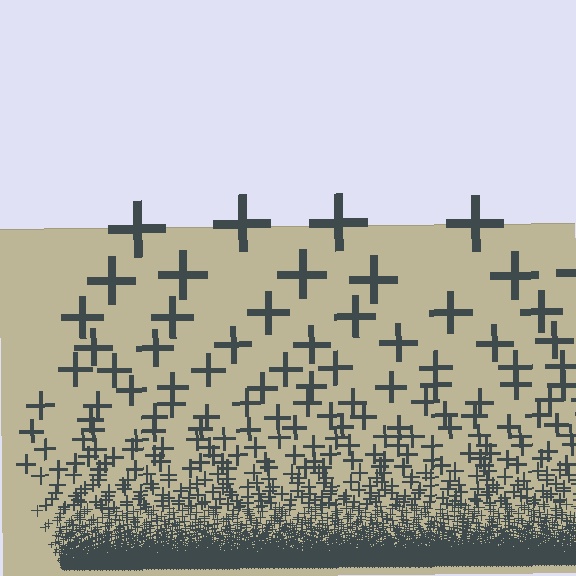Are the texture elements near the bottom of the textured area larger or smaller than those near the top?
Smaller. The gradient is inverted — elements near the bottom are smaller and denser.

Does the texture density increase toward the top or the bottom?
Density increases toward the bottom.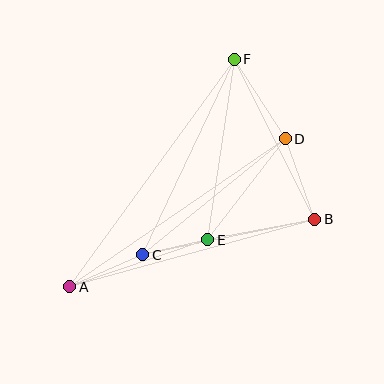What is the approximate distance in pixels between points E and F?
The distance between E and F is approximately 182 pixels.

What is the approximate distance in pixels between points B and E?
The distance between B and E is approximately 109 pixels.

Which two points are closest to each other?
Points C and E are closest to each other.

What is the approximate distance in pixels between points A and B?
The distance between A and B is approximately 254 pixels.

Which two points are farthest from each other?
Points A and F are farthest from each other.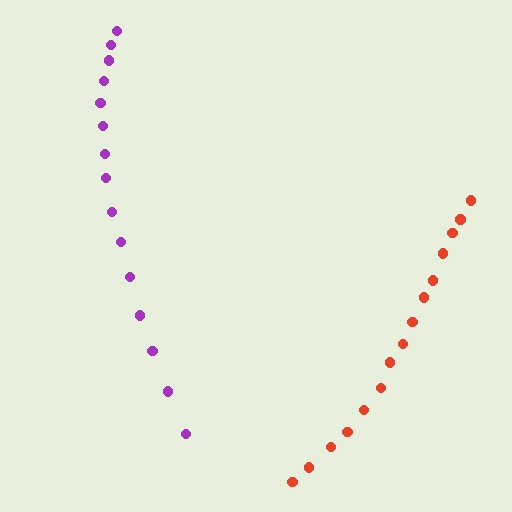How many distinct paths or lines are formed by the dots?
There are 2 distinct paths.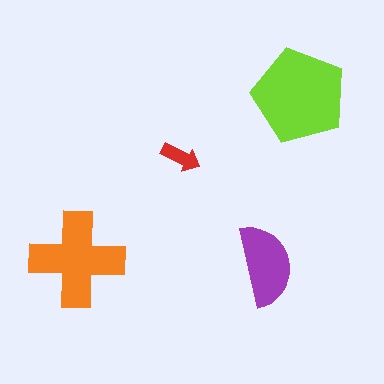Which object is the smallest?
The red arrow.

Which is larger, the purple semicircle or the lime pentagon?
The lime pentagon.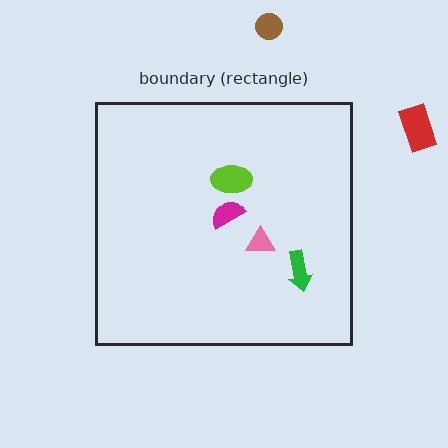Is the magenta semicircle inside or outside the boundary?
Inside.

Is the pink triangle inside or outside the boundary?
Inside.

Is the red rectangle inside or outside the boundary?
Outside.